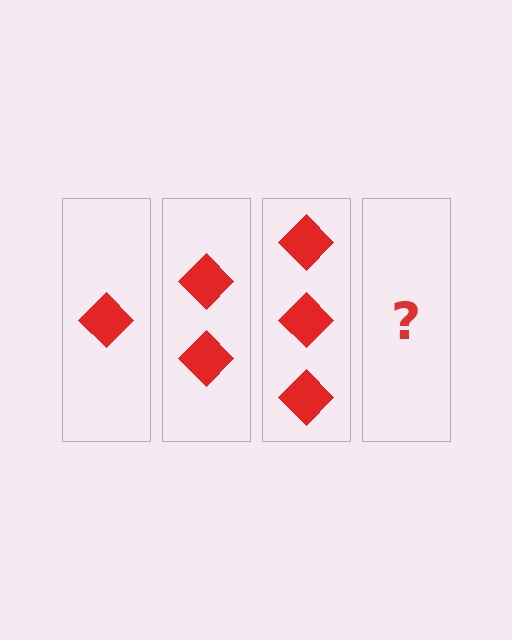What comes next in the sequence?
The next element should be 4 diamonds.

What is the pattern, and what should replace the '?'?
The pattern is that each step adds one more diamond. The '?' should be 4 diamonds.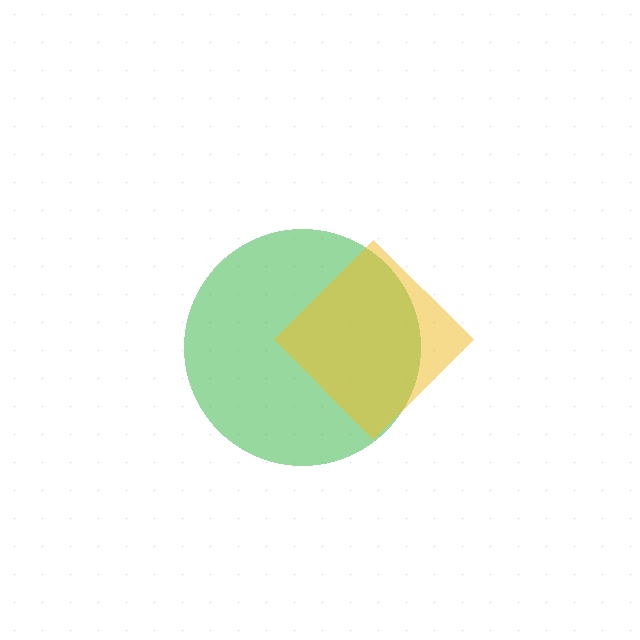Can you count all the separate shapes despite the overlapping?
Yes, there are 2 separate shapes.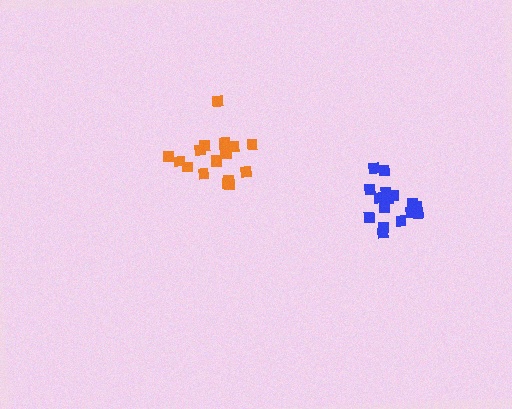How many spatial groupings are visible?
There are 2 spatial groupings.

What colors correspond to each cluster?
The clusters are colored: orange, blue.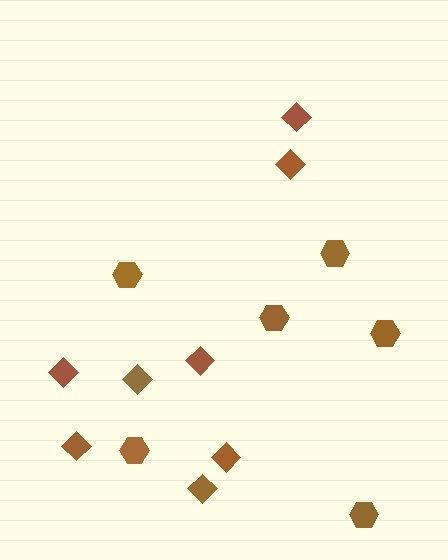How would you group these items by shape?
There are 2 groups: one group of hexagons (6) and one group of diamonds (8).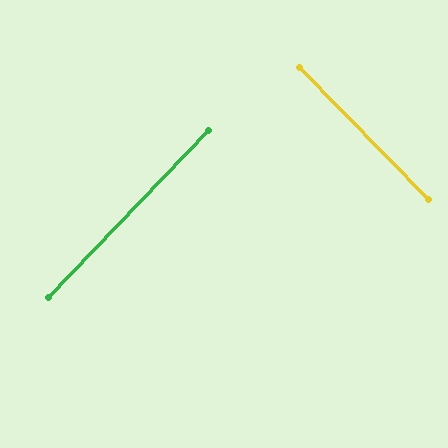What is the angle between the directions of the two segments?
Approximately 88 degrees.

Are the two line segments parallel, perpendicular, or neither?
Perpendicular — they meet at approximately 88°.